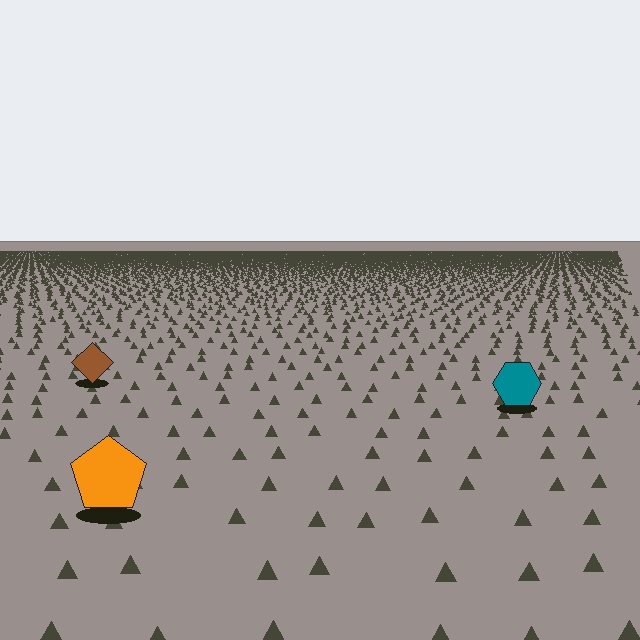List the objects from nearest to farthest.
From nearest to farthest: the orange pentagon, the teal hexagon, the brown diamond.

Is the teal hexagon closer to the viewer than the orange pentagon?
No. The orange pentagon is closer — you can tell from the texture gradient: the ground texture is coarser near it.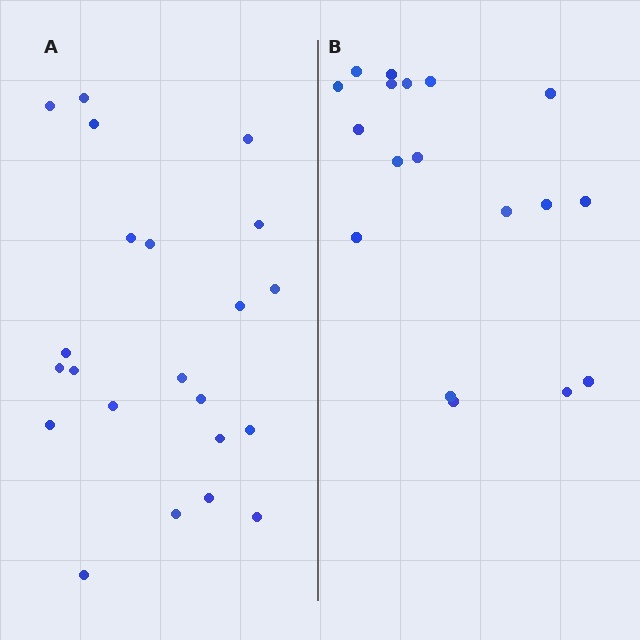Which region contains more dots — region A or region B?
Region A (the left region) has more dots.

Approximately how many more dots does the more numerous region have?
Region A has about 4 more dots than region B.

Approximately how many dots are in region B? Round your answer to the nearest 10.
About 20 dots. (The exact count is 18, which rounds to 20.)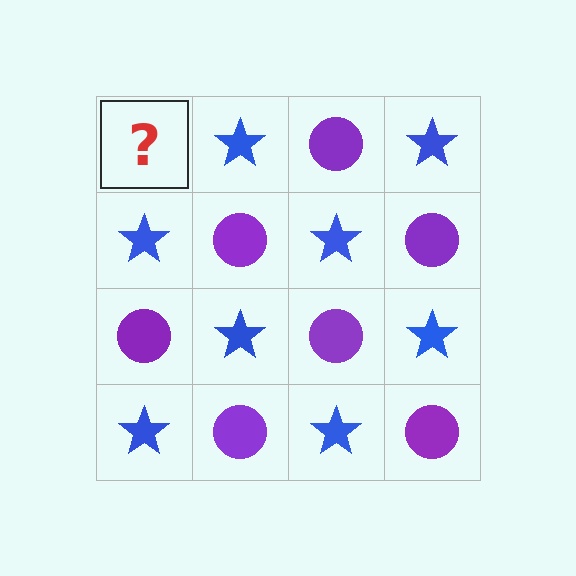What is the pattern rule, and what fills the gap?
The rule is that it alternates purple circle and blue star in a checkerboard pattern. The gap should be filled with a purple circle.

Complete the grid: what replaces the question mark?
The question mark should be replaced with a purple circle.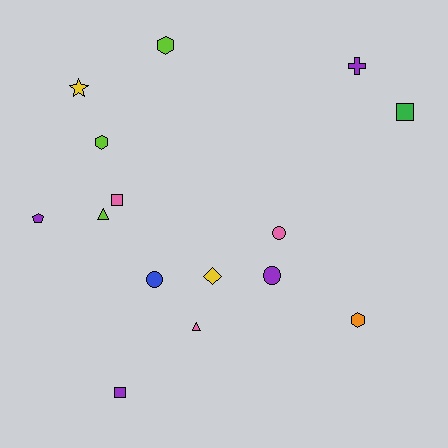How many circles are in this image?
There are 3 circles.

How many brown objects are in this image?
There are no brown objects.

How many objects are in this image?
There are 15 objects.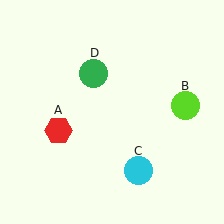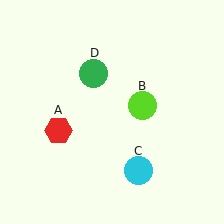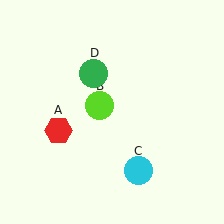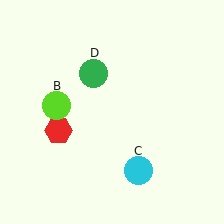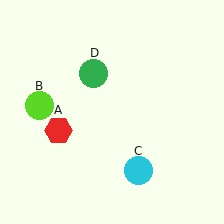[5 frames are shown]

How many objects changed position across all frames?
1 object changed position: lime circle (object B).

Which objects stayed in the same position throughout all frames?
Red hexagon (object A) and cyan circle (object C) and green circle (object D) remained stationary.